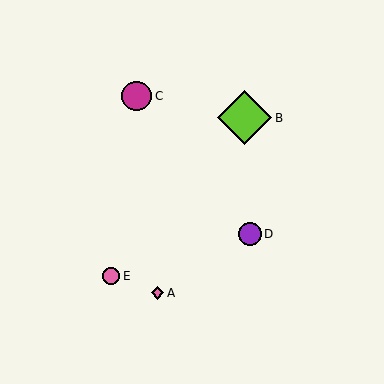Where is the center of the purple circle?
The center of the purple circle is at (250, 234).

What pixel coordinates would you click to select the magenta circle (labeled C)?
Click at (137, 96) to select the magenta circle C.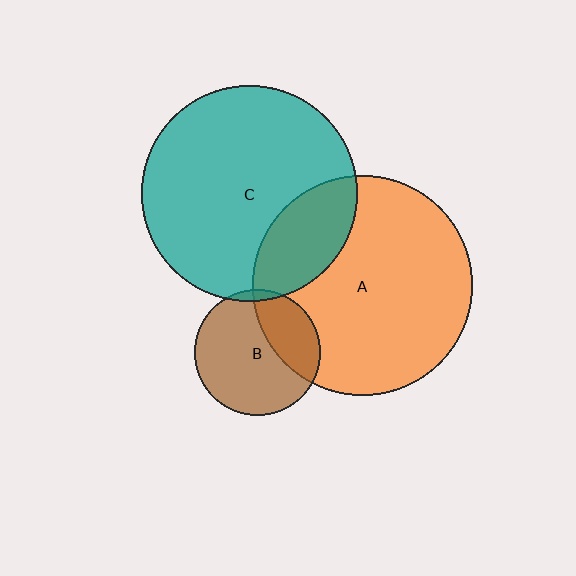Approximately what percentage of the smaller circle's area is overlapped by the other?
Approximately 20%.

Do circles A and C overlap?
Yes.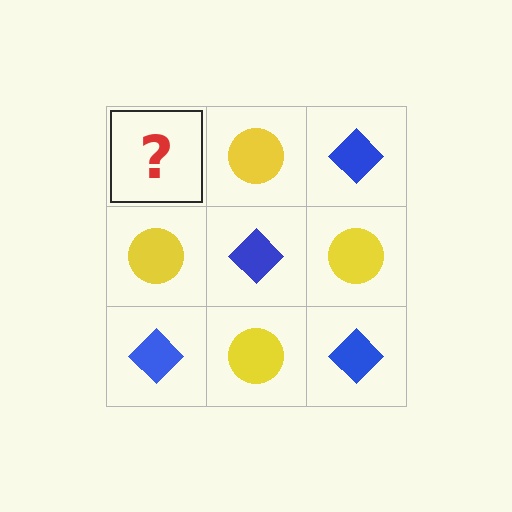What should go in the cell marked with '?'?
The missing cell should contain a blue diamond.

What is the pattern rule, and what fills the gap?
The rule is that it alternates blue diamond and yellow circle in a checkerboard pattern. The gap should be filled with a blue diamond.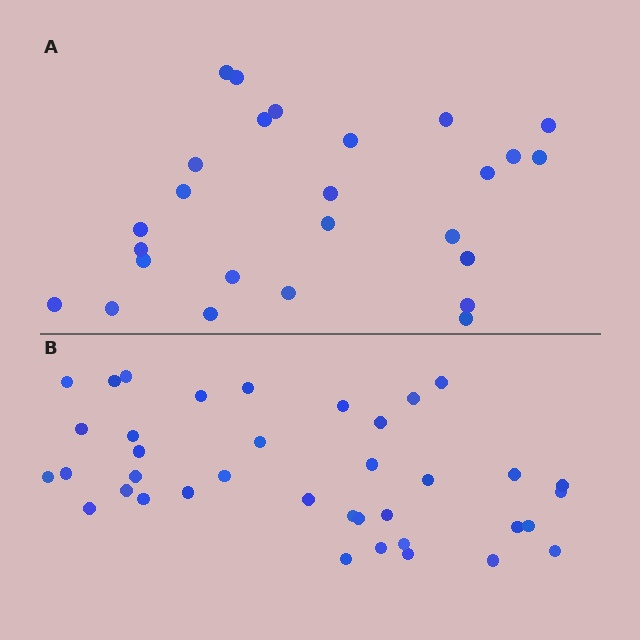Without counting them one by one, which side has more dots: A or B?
Region B (the bottom region) has more dots.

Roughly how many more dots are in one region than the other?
Region B has roughly 12 or so more dots than region A.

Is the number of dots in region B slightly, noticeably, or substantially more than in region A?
Region B has substantially more. The ratio is roughly 1.5 to 1.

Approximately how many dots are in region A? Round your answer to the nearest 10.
About 30 dots. (The exact count is 26, which rounds to 30.)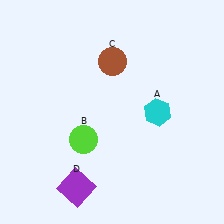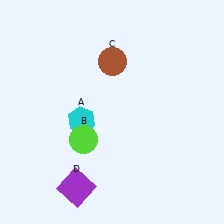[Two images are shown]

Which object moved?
The cyan hexagon (A) moved left.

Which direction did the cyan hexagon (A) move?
The cyan hexagon (A) moved left.